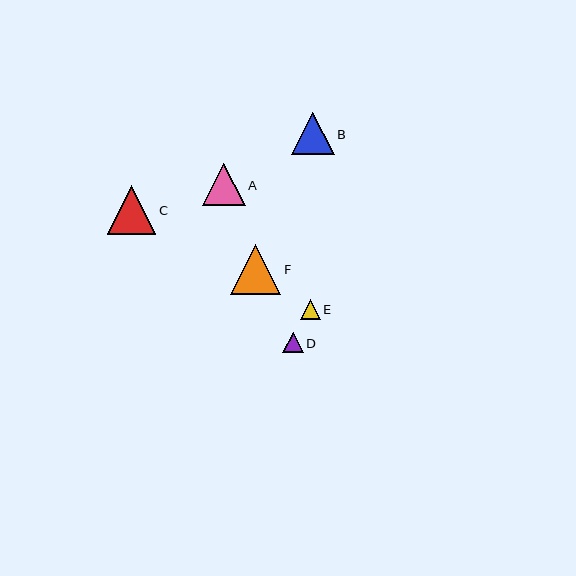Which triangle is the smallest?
Triangle E is the smallest with a size of approximately 20 pixels.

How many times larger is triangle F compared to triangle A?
Triangle F is approximately 1.2 times the size of triangle A.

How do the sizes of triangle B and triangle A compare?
Triangle B and triangle A are approximately the same size.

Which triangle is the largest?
Triangle F is the largest with a size of approximately 51 pixels.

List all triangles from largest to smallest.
From largest to smallest: F, C, B, A, D, E.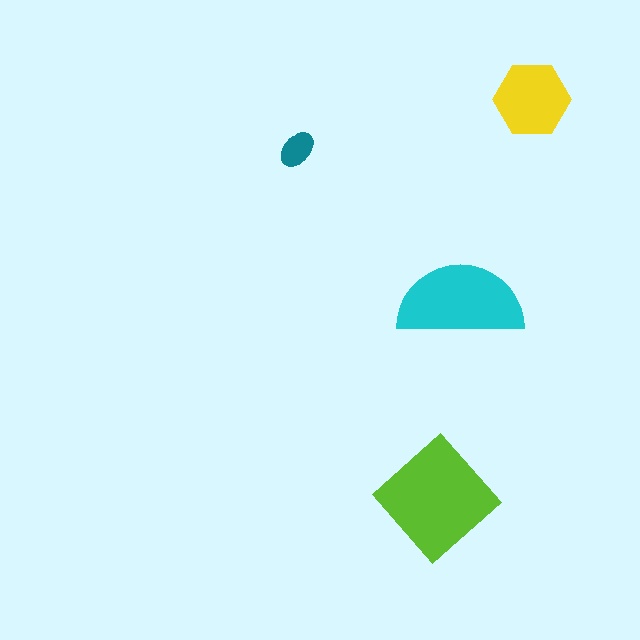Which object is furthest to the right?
The yellow hexagon is rightmost.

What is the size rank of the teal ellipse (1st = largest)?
4th.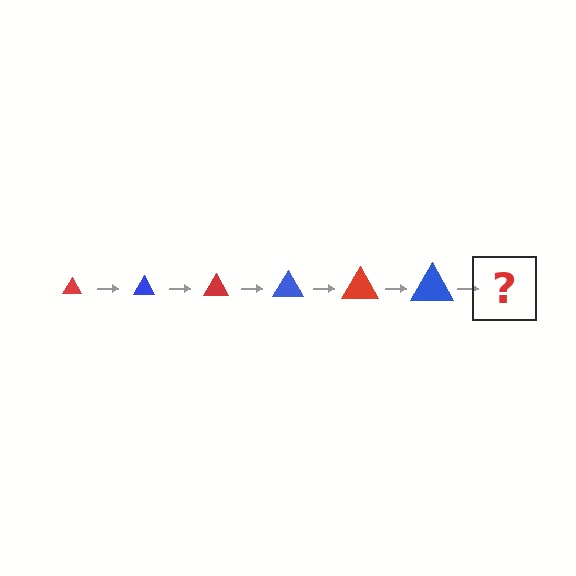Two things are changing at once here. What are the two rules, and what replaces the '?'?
The two rules are that the triangle grows larger each step and the color cycles through red and blue. The '?' should be a red triangle, larger than the previous one.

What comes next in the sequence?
The next element should be a red triangle, larger than the previous one.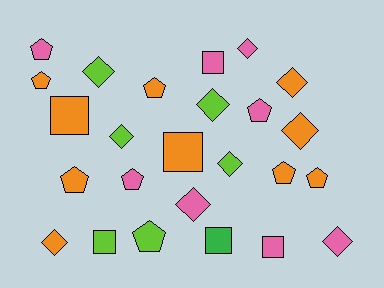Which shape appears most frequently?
Diamond, with 10 objects.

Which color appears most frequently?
Orange, with 10 objects.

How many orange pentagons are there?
There are 5 orange pentagons.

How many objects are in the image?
There are 25 objects.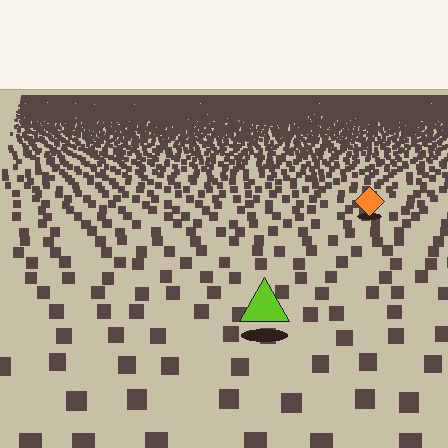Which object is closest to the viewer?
The lime triangle is closest. The texture marks near it are larger and more spread out.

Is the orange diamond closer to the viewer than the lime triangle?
No. The lime triangle is closer — you can tell from the texture gradient: the ground texture is coarser near it.